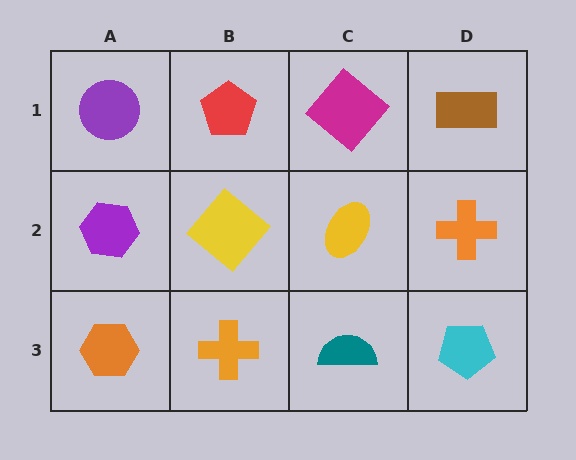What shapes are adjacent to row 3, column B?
A yellow diamond (row 2, column B), an orange hexagon (row 3, column A), a teal semicircle (row 3, column C).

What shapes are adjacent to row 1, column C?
A yellow ellipse (row 2, column C), a red pentagon (row 1, column B), a brown rectangle (row 1, column D).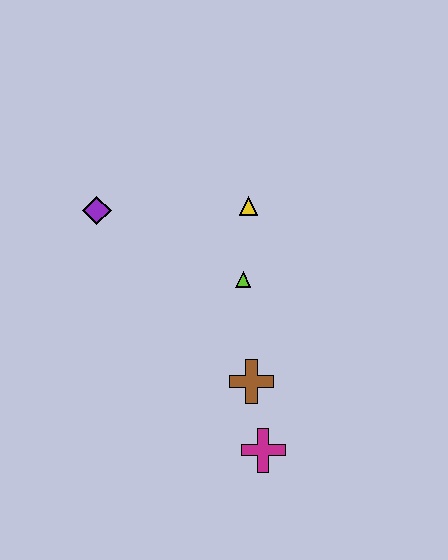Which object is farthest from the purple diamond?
The magenta cross is farthest from the purple diamond.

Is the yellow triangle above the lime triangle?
Yes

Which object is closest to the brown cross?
The magenta cross is closest to the brown cross.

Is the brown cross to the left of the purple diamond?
No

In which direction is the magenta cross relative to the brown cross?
The magenta cross is below the brown cross.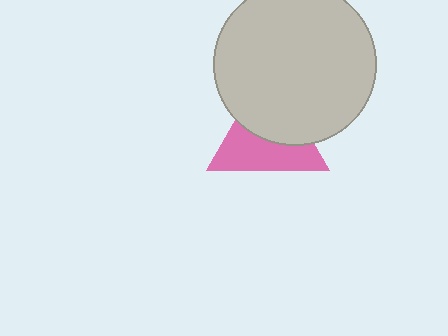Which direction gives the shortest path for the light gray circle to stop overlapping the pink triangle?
Moving up gives the shortest separation.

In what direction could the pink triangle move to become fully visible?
The pink triangle could move down. That would shift it out from behind the light gray circle entirely.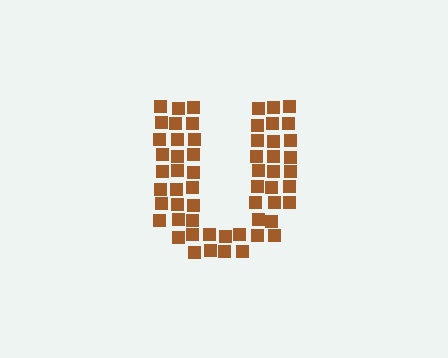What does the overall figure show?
The overall figure shows the letter U.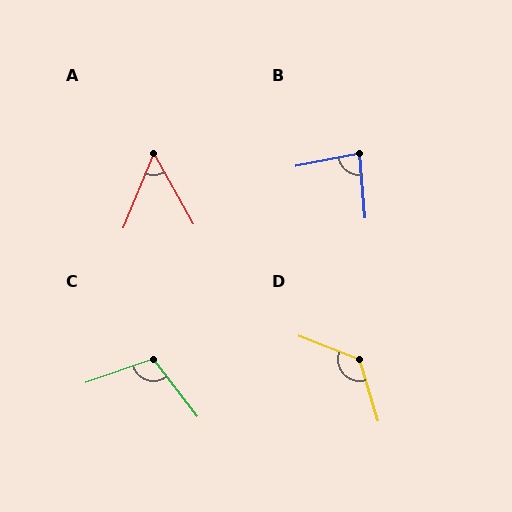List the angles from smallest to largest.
A (52°), B (84°), C (108°), D (128°).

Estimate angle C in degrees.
Approximately 108 degrees.